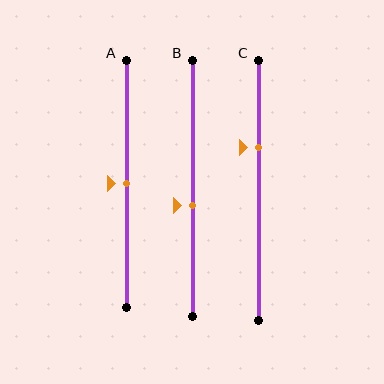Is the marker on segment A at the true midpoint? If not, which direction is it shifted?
Yes, the marker on segment A is at the true midpoint.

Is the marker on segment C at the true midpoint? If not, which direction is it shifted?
No, the marker on segment C is shifted upward by about 16% of the segment length.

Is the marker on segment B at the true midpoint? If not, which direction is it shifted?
No, the marker on segment B is shifted downward by about 7% of the segment length.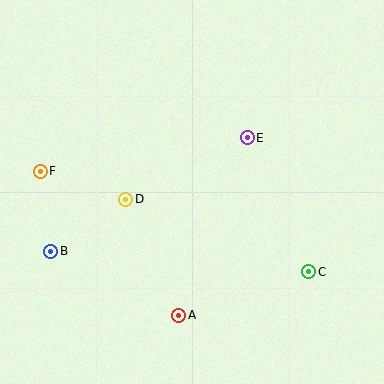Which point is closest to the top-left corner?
Point F is closest to the top-left corner.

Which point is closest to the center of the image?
Point D at (126, 199) is closest to the center.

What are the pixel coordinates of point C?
Point C is at (309, 272).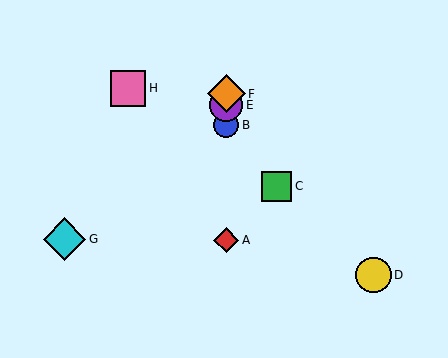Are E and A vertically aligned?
Yes, both are at x≈226.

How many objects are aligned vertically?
4 objects (A, B, E, F) are aligned vertically.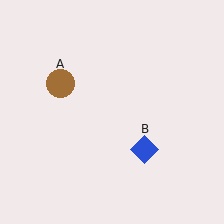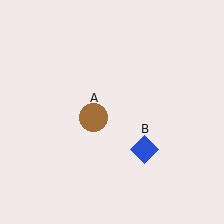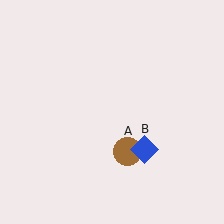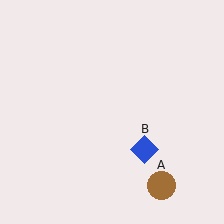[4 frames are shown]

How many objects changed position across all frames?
1 object changed position: brown circle (object A).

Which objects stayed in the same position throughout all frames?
Blue diamond (object B) remained stationary.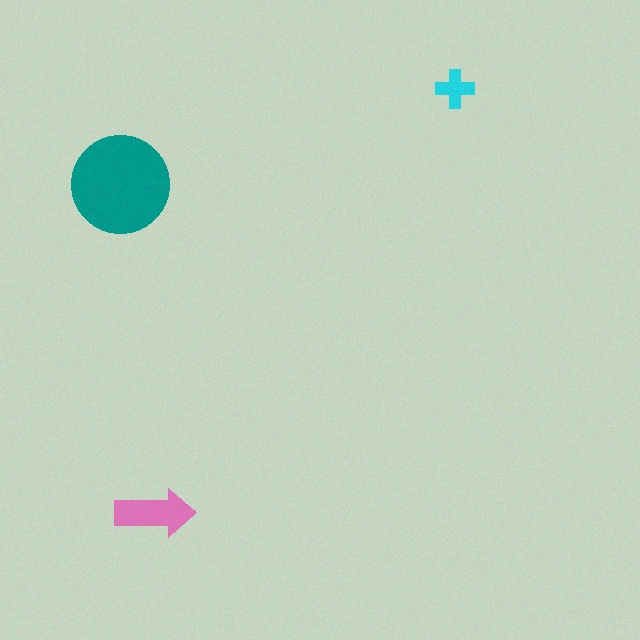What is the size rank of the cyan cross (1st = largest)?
3rd.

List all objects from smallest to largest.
The cyan cross, the pink arrow, the teal circle.